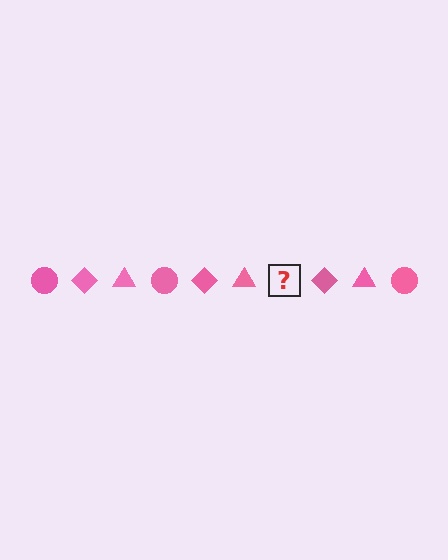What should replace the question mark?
The question mark should be replaced with a pink circle.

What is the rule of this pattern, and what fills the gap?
The rule is that the pattern cycles through circle, diamond, triangle shapes in pink. The gap should be filled with a pink circle.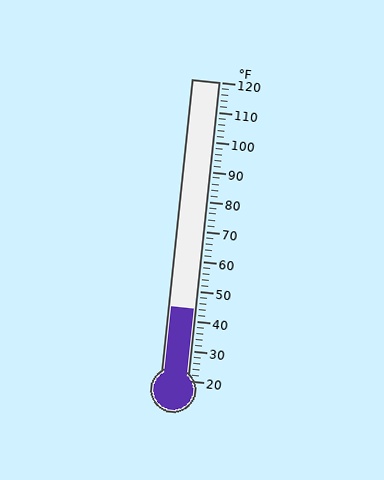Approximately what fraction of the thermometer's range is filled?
The thermometer is filled to approximately 25% of its range.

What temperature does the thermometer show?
The thermometer shows approximately 44°F.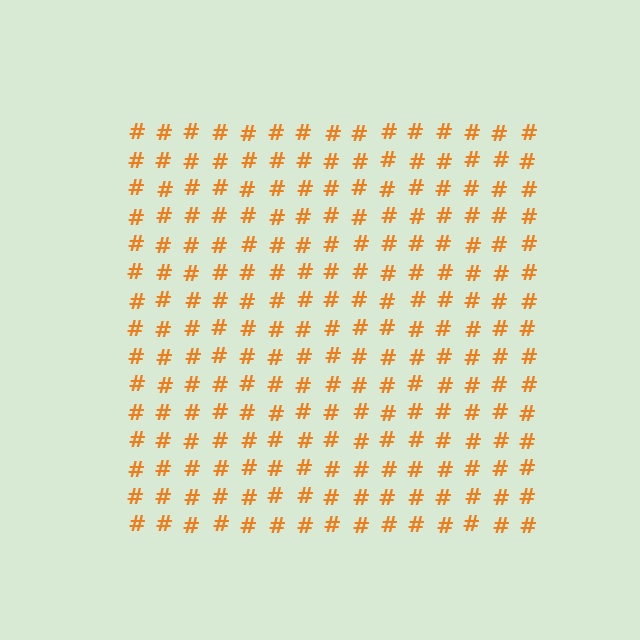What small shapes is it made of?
It is made of small hash symbols.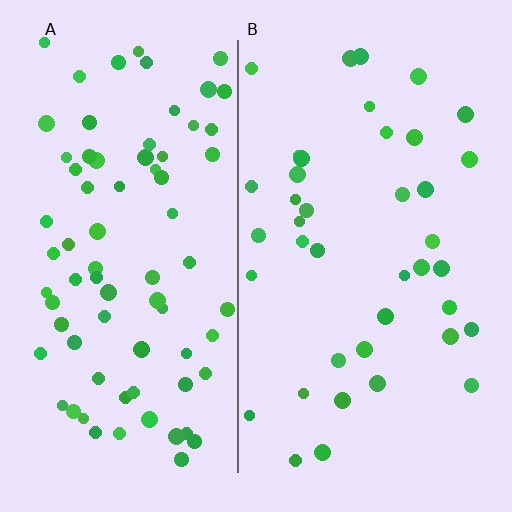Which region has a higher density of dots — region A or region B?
A (the left).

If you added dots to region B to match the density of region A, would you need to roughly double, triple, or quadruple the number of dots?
Approximately double.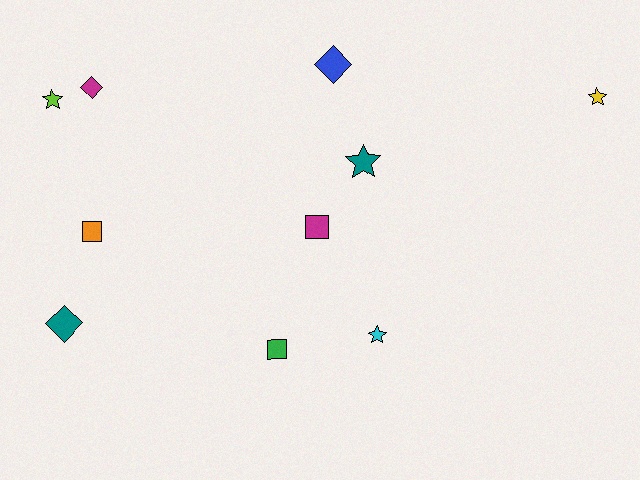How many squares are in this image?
There are 3 squares.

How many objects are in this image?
There are 10 objects.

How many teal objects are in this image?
There are 2 teal objects.